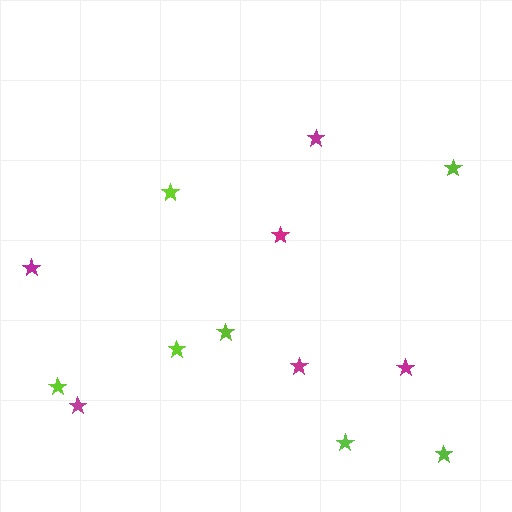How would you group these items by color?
There are 2 groups: one group of magenta stars (6) and one group of lime stars (7).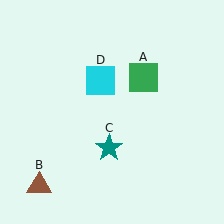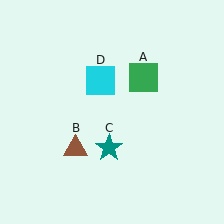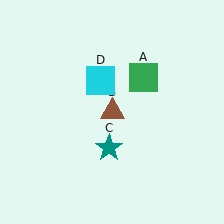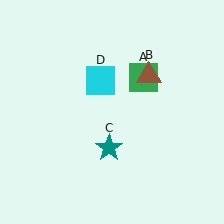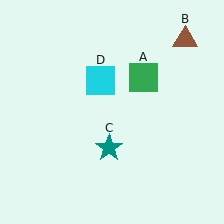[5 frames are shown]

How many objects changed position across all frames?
1 object changed position: brown triangle (object B).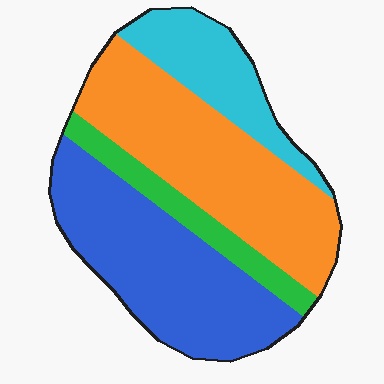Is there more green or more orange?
Orange.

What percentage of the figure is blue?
Blue covers 35% of the figure.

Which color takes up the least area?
Green, at roughly 10%.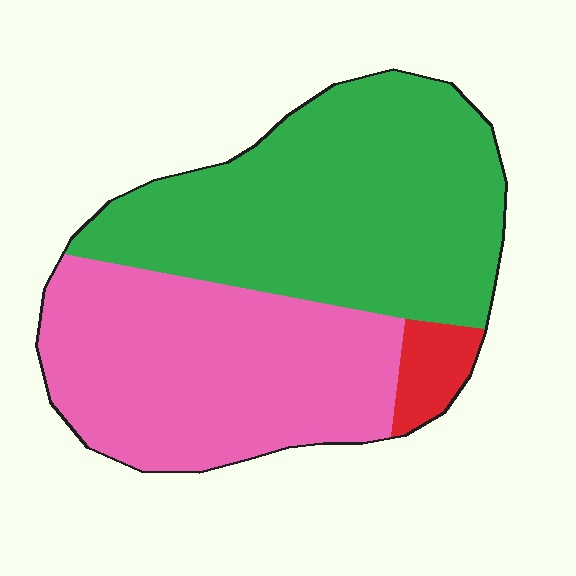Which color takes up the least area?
Red, at roughly 5%.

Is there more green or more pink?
Green.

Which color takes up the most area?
Green, at roughly 50%.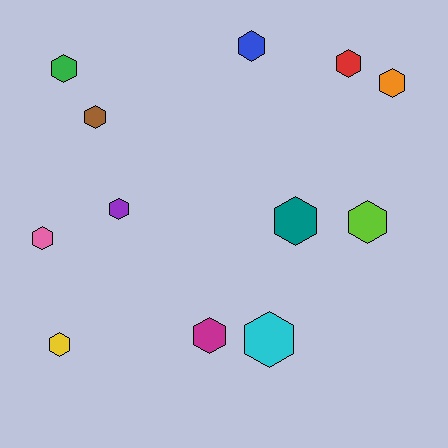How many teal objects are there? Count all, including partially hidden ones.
There is 1 teal object.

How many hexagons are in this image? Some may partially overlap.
There are 12 hexagons.